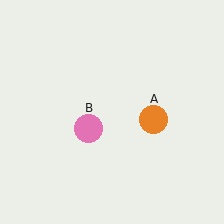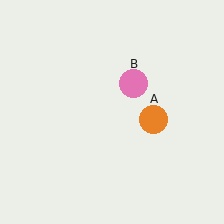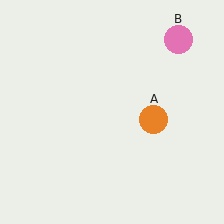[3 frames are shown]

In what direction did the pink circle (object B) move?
The pink circle (object B) moved up and to the right.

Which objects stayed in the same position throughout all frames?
Orange circle (object A) remained stationary.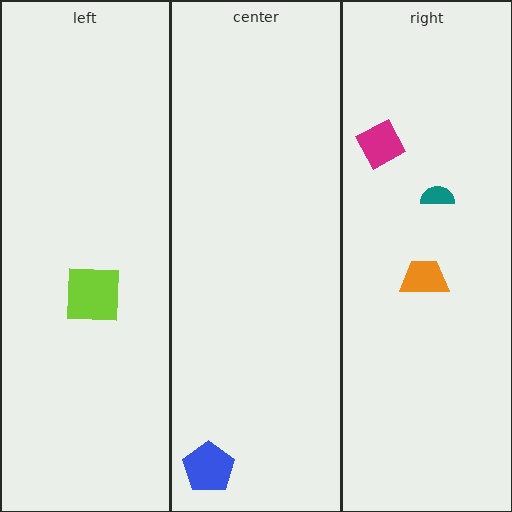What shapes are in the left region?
The lime square.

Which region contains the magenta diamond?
The right region.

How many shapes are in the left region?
1.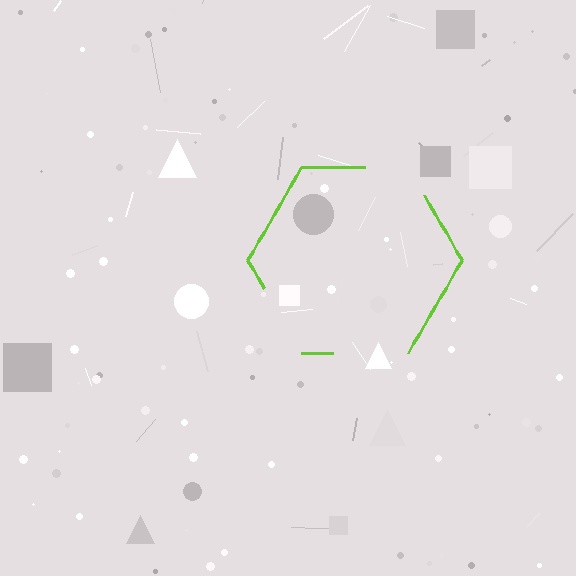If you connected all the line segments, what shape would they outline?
They would outline a hexagon.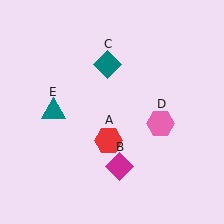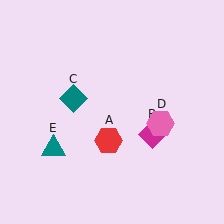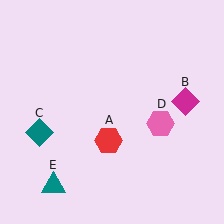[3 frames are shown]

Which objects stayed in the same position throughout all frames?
Red hexagon (object A) and pink hexagon (object D) remained stationary.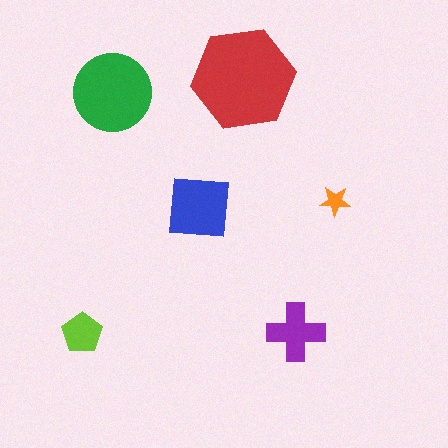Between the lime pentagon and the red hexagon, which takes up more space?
The red hexagon.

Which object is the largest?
The red hexagon.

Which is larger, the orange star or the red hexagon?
The red hexagon.